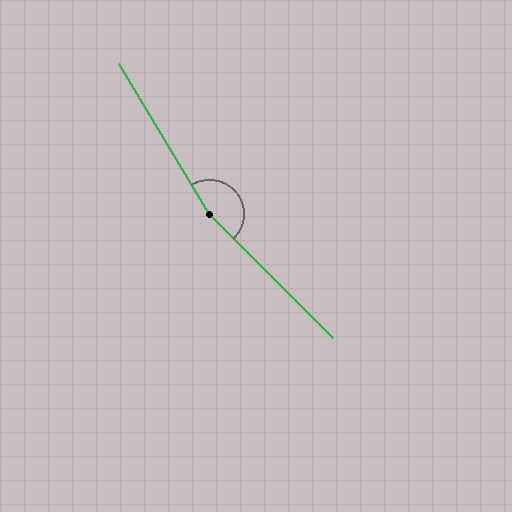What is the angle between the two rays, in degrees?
Approximately 166 degrees.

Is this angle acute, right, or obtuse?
It is obtuse.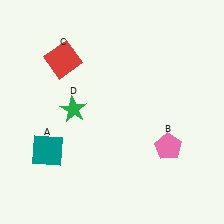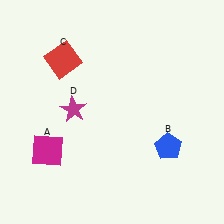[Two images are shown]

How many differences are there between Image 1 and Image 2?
There are 3 differences between the two images.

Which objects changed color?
A changed from teal to magenta. B changed from pink to blue. D changed from green to magenta.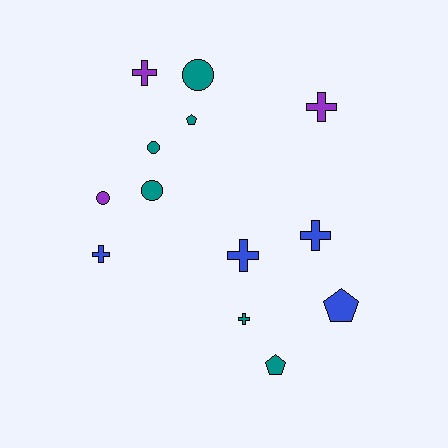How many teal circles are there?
There are 3 teal circles.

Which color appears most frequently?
Teal, with 6 objects.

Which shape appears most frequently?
Cross, with 6 objects.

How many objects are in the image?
There are 13 objects.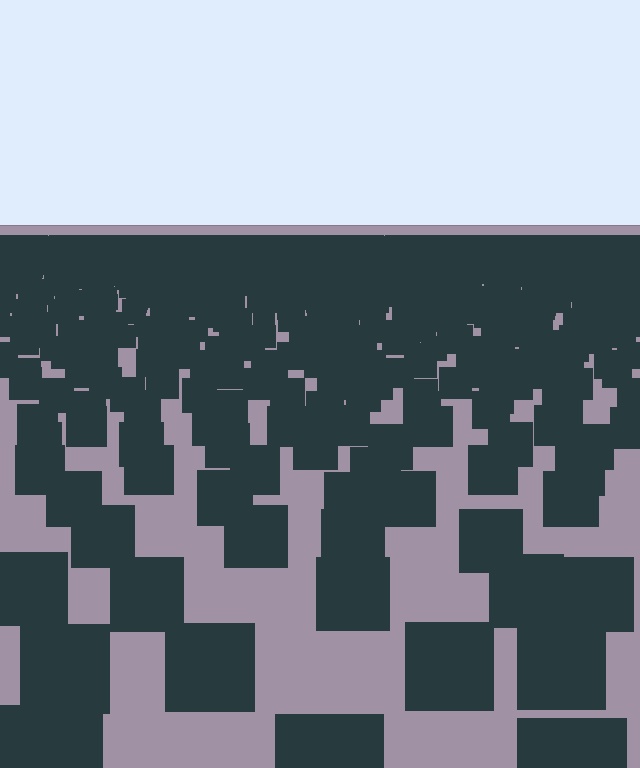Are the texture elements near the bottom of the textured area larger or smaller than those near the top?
Larger. Near the bottom, elements are closer to the viewer and appear at a bigger on-screen size.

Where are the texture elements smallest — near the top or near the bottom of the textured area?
Near the top.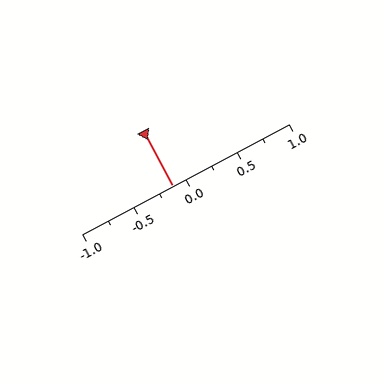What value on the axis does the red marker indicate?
The marker indicates approximately -0.12.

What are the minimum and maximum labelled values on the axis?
The axis runs from -1.0 to 1.0.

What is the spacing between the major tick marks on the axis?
The major ticks are spaced 0.5 apart.